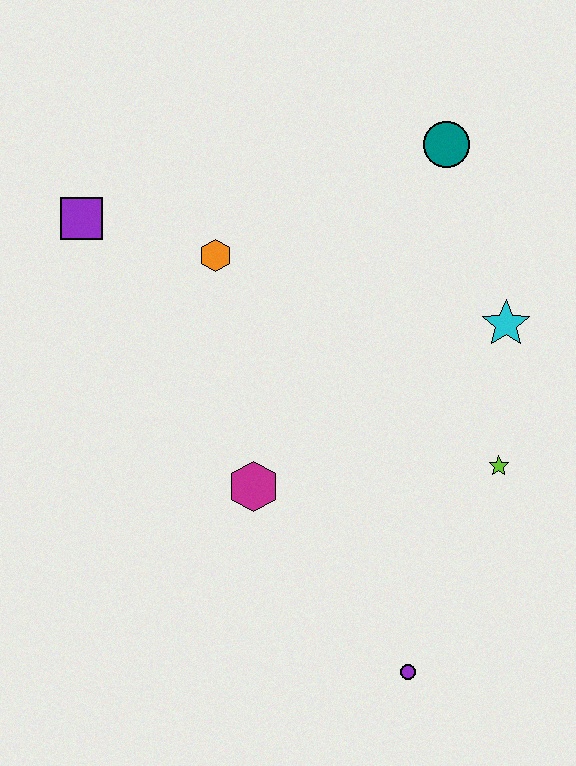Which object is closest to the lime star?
The cyan star is closest to the lime star.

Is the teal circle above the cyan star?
Yes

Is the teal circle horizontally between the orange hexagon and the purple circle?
No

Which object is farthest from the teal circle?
The purple circle is farthest from the teal circle.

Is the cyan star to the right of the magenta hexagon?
Yes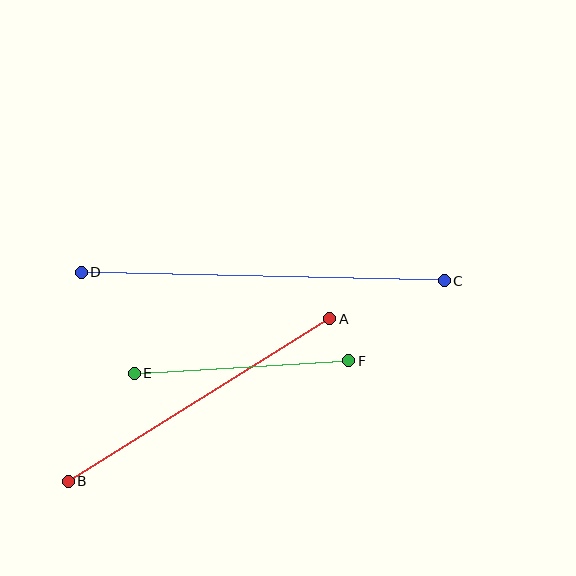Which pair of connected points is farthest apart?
Points C and D are farthest apart.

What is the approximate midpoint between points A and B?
The midpoint is at approximately (199, 400) pixels.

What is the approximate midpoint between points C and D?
The midpoint is at approximately (263, 277) pixels.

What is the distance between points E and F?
The distance is approximately 215 pixels.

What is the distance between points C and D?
The distance is approximately 363 pixels.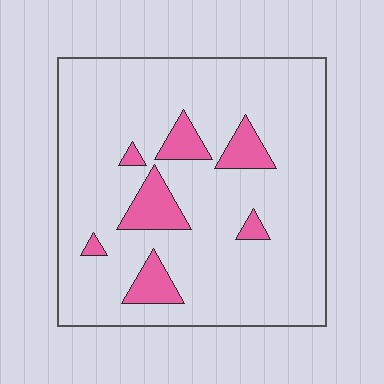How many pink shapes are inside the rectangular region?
7.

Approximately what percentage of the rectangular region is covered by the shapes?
Approximately 10%.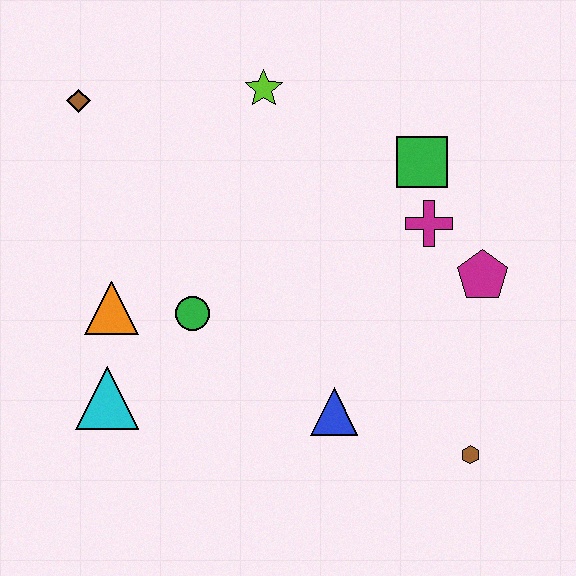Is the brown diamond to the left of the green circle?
Yes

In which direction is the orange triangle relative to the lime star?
The orange triangle is below the lime star.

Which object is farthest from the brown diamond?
The brown hexagon is farthest from the brown diamond.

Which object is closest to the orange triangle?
The green circle is closest to the orange triangle.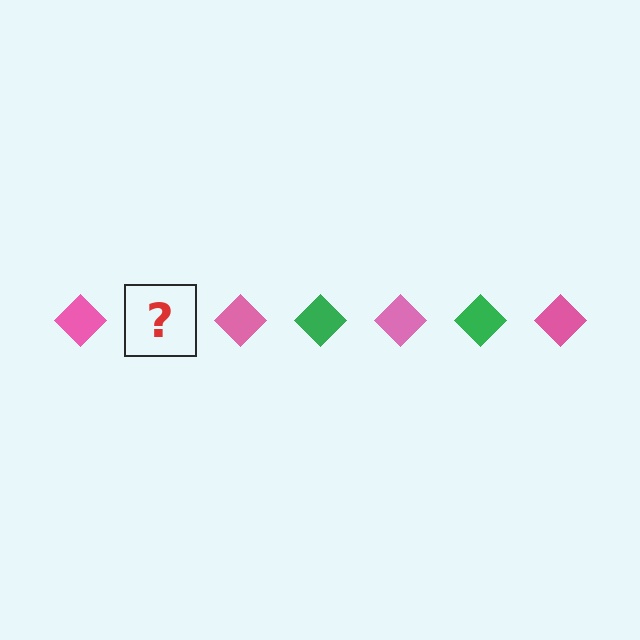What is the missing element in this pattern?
The missing element is a green diamond.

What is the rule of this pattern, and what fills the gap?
The rule is that the pattern cycles through pink, green diamonds. The gap should be filled with a green diamond.